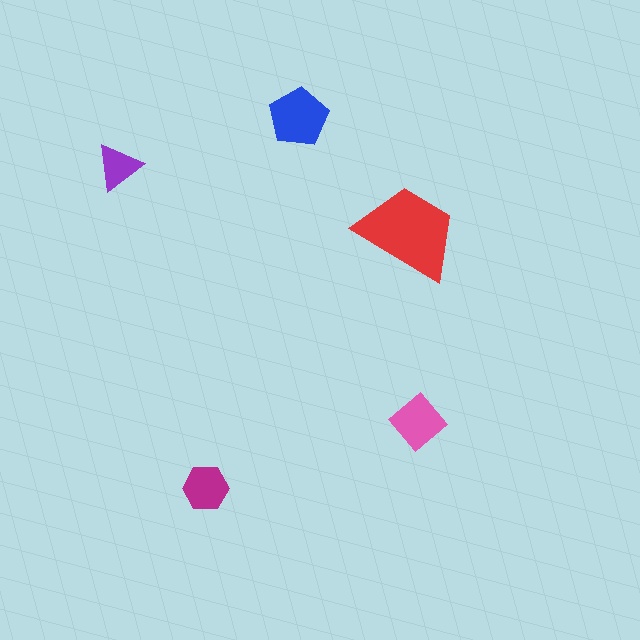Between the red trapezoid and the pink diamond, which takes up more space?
The red trapezoid.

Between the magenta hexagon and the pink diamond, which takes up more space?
The pink diamond.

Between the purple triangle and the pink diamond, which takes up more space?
The pink diamond.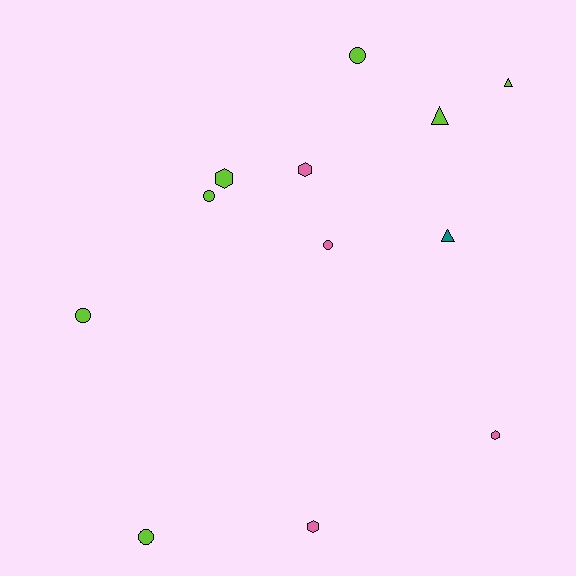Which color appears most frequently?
Lime, with 7 objects.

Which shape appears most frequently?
Circle, with 5 objects.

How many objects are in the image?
There are 12 objects.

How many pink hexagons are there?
There are 3 pink hexagons.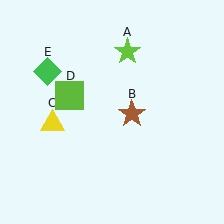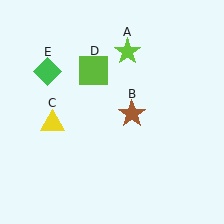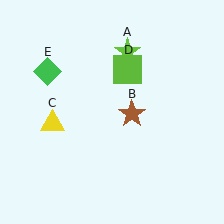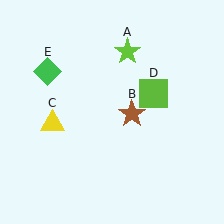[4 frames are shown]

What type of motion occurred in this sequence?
The lime square (object D) rotated clockwise around the center of the scene.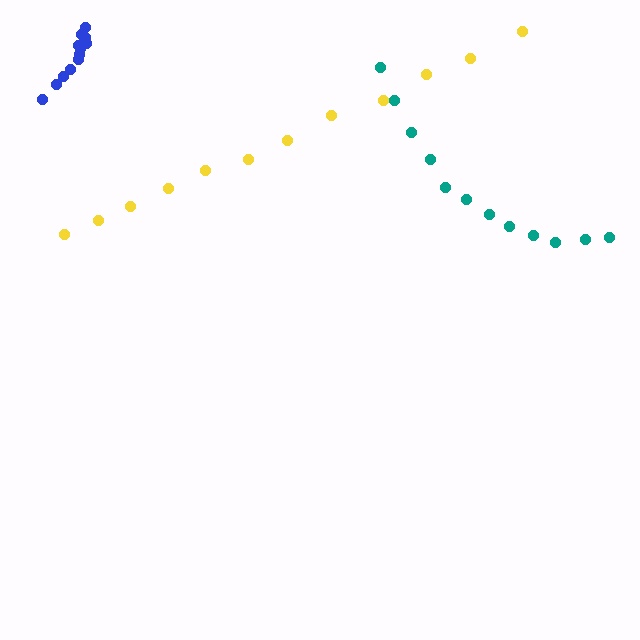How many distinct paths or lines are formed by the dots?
There are 3 distinct paths.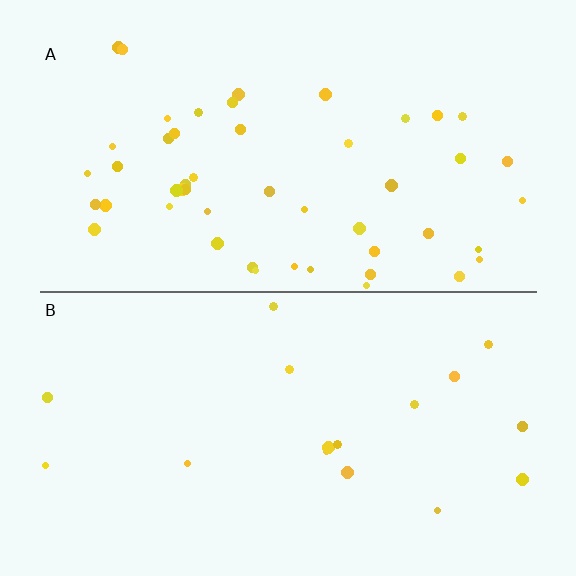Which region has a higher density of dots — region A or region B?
A (the top).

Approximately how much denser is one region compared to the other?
Approximately 3.0× — region A over region B.